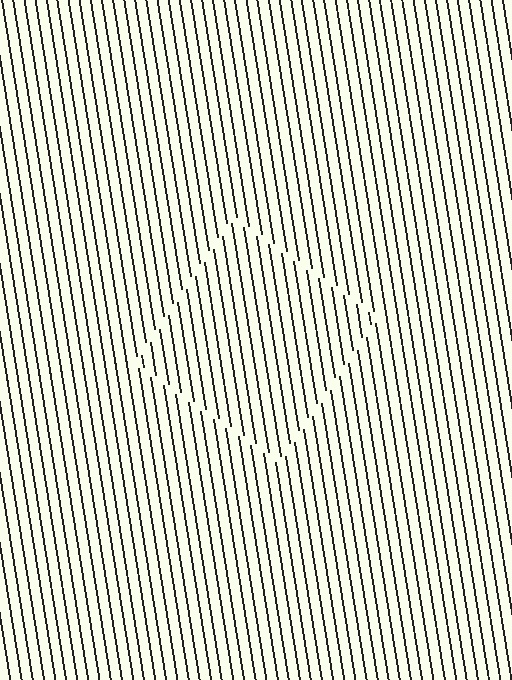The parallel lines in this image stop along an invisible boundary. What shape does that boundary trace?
An illusory square. The interior of the shape contains the same grating, shifted by half a period — the contour is defined by the phase discontinuity where line-ends from the inner and outer gratings abut.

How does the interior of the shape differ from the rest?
The interior of the shape contains the same grating, shifted by half a period — the contour is defined by the phase discontinuity where line-ends from the inner and outer gratings abut.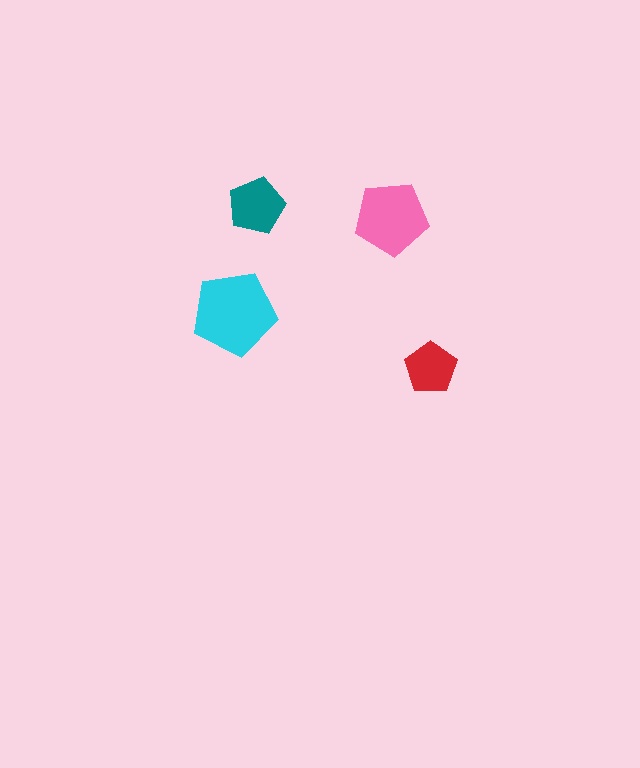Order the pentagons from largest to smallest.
the cyan one, the pink one, the teal one, the red one.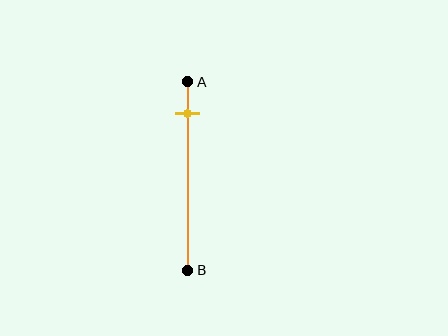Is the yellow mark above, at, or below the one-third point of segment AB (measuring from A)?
The yellow mark is above the one-third point of segment AB.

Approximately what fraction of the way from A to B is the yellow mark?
The yellow mark is approximately 15% of the way from A to B.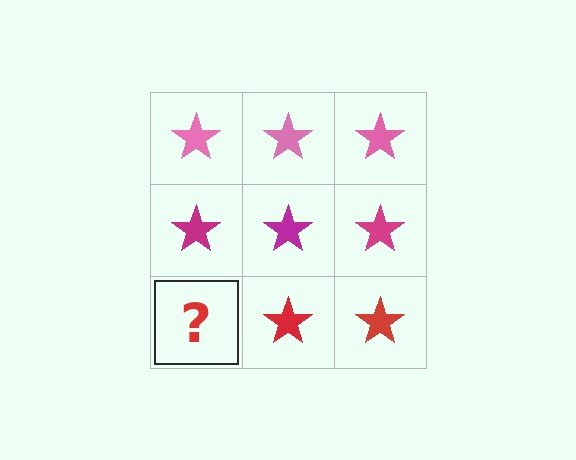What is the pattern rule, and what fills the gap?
The rule is that each row has a consistent color. The gap should be filled with a red star.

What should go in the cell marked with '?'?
The missing cell should contain a red star.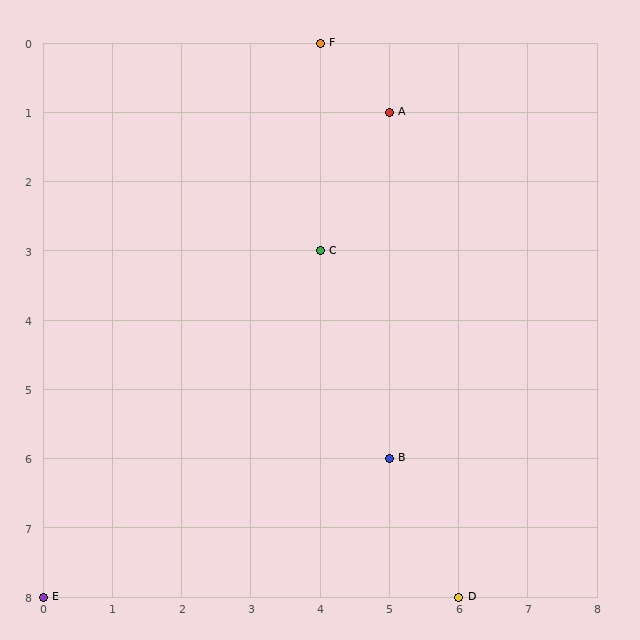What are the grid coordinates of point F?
Point F is at grid coordinates (4, 0).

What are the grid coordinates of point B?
Point B is at grid coordinates (5, 6).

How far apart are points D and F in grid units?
Points D and F are 2 columns and 8 rows apart (about 8.2 grid units diagonally).